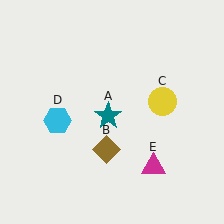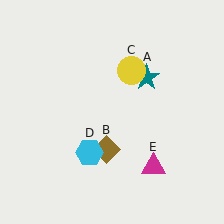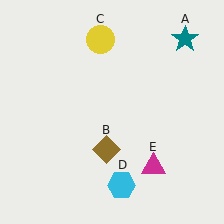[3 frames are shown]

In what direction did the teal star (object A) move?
The teal star (object A) moved up and to the right.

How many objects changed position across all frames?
3 objects changed position: teal star (object A), yellow circle (object C), cyan hexagon (object D).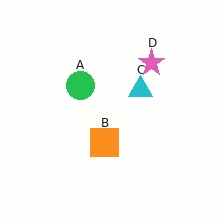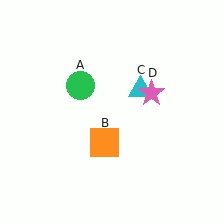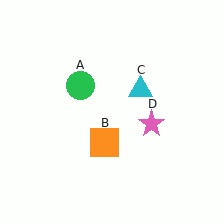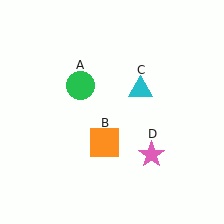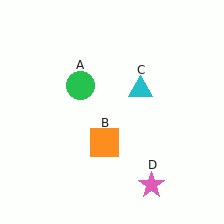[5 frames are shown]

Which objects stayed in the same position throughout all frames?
Green circle (object A) and orange square (object B) and cyan triangle (object C) remained stationary.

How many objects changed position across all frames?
1 object changed position: pink star (object D).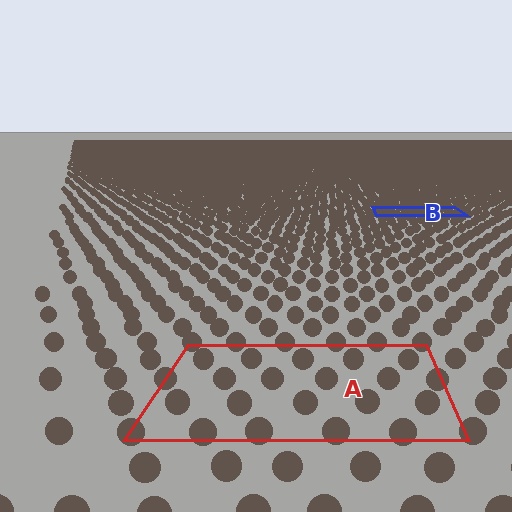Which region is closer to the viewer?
Region A is closer. The texture elements there are larger and more spread out.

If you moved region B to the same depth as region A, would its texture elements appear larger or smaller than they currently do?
They would appear larger. At a closer depth, the same texture elements are projected at a bigger on-screen size.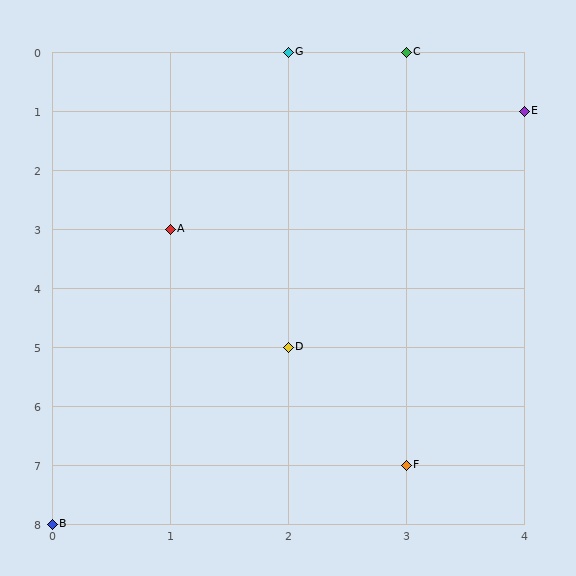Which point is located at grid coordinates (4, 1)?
Point E is at (4, 1).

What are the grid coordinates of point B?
Point B is at grid coordinates (0, 8).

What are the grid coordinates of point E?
Point E is at grid coordinates (4, 1).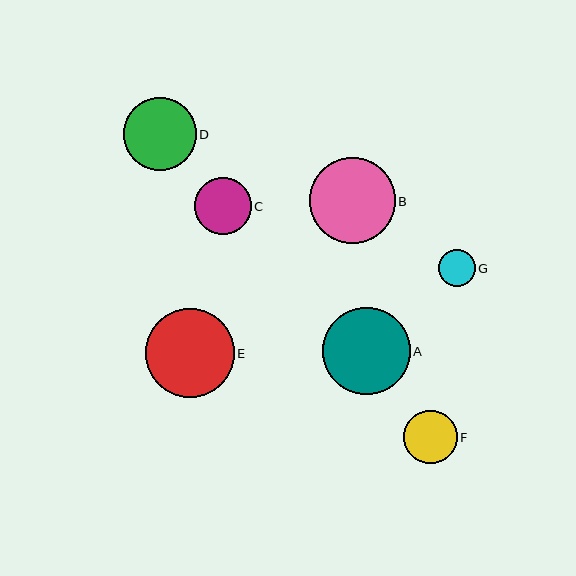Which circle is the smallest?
Circle G is the smallest with a size of approximately 37 pixels.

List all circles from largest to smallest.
From largest to smallest: E, A, B, D, C, F, G.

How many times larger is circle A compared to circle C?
Circle A is approximately 1.5 times the size of circle C.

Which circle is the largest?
Circle E is the largest with a size of approximately 89 pixels.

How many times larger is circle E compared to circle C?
Circle E is approximately 1.6 times the size of circle C.